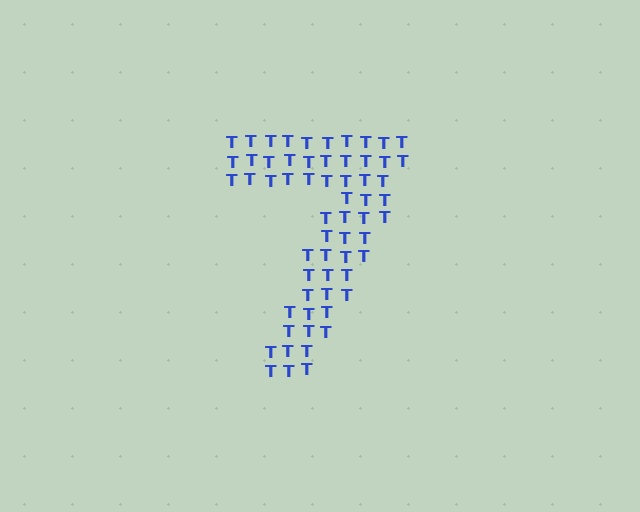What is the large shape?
The large shape is the digit 7.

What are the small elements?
The small elements are letter T's.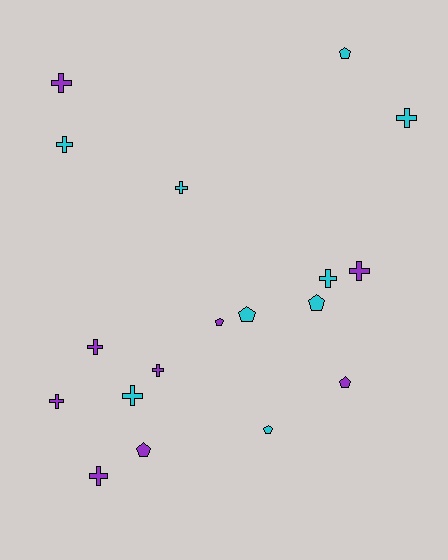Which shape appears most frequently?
Cross, with 11 objects.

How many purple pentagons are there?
There are 3 purple pentagons.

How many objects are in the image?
There are 18 objects.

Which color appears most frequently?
Purple, with 9 objects.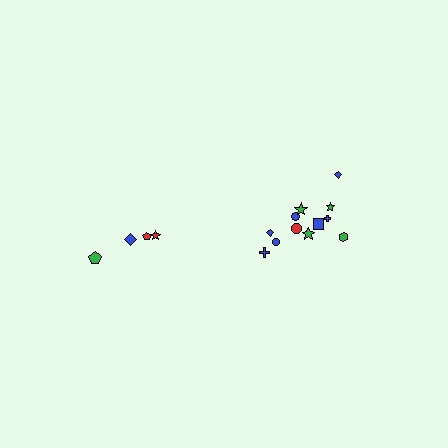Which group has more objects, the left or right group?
The right group.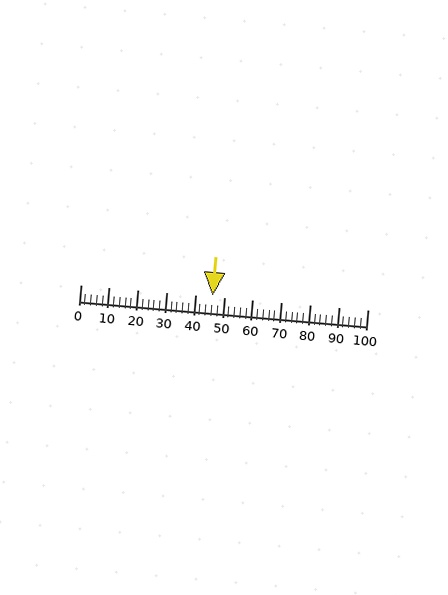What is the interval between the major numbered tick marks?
The major tick marks are spaced 10 units apart.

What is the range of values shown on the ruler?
The ruler shows values from 0 to 100.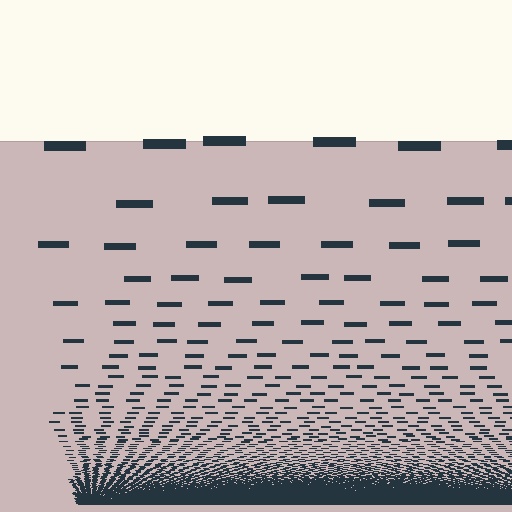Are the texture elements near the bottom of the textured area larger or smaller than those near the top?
Smaller. The gradient is inverted — elements near the bottom are smaller and denser.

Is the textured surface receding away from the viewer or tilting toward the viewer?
The surface appears to tilt toward the viewer. Texture elements get larger and sparser toward the top.